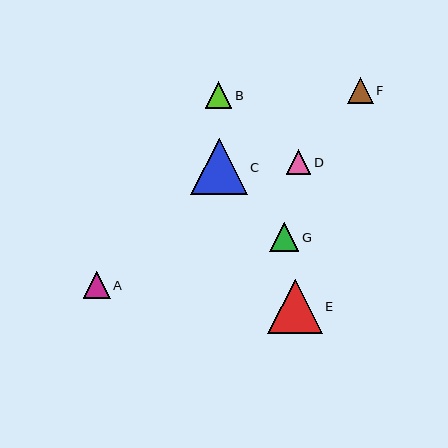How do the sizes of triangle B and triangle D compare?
Triangle B and triangle D are approximately the same size.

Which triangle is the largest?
Triangle C is the largest with a size of approximately 56 pixels.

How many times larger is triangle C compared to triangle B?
Triangle C is approximately 2.1 times the size of triangle B.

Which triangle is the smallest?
Triangle D is the smallest with a size of approximately 25 pixels.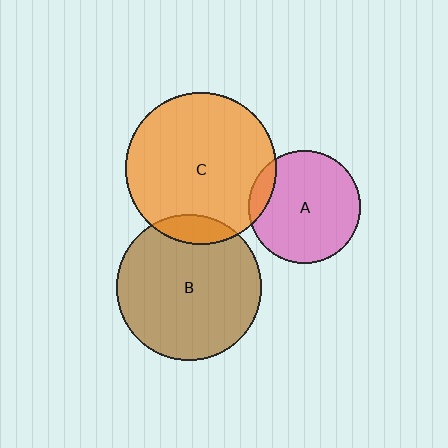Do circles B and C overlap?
Yes.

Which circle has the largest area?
Circle C (orange).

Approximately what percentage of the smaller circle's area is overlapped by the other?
Approximately 10%.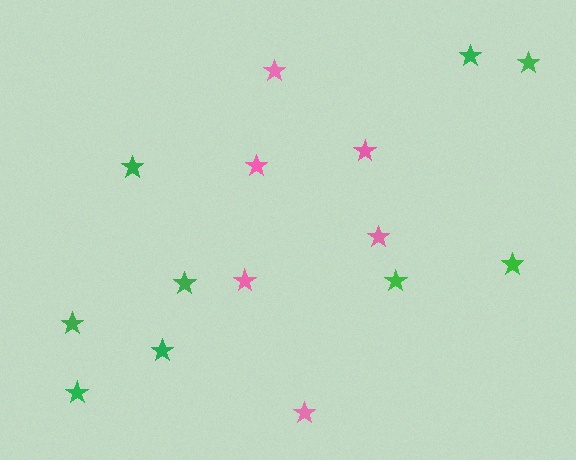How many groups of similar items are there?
There are 2 groups: one group of pink stars (6) and one group of green stars (9).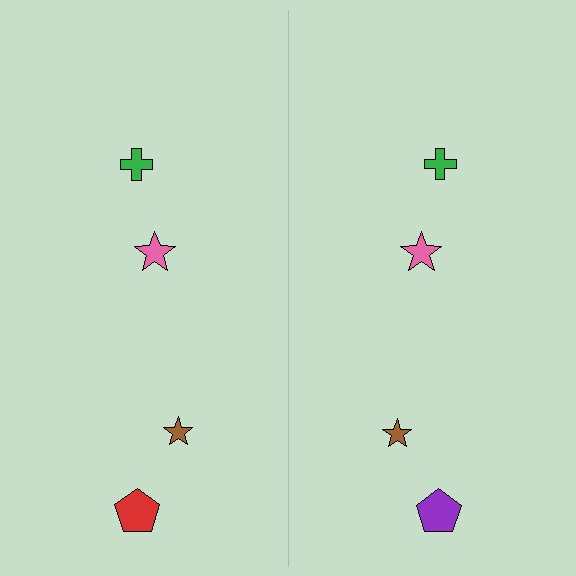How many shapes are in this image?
There are 8 shapes in this image.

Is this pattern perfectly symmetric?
No, the pattern is not perfectly symmetric. The purple pentagon on the right side breaks the symmetry — its mirror counterpart is red.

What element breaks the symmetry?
The purple pentagon on the right side breaks the symmetry — its mirror counterpart is red.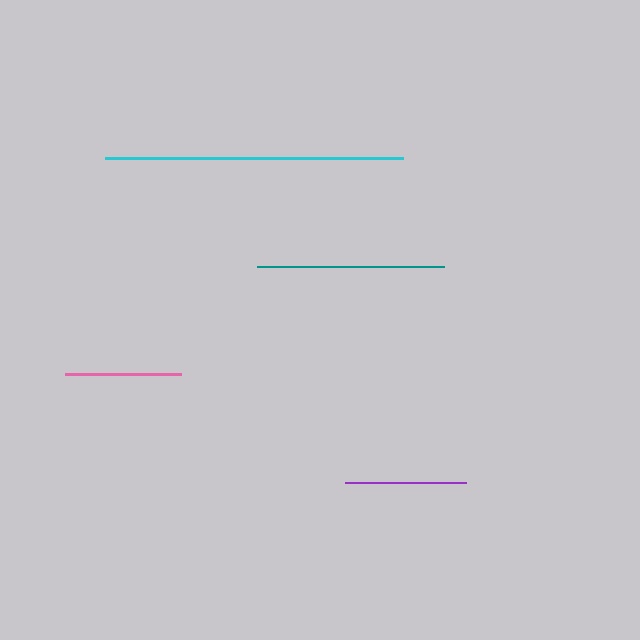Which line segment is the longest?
The cyan line is the longest at approximately 298 pixels.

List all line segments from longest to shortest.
From longest to shortest: cyan, teal, purple, pink.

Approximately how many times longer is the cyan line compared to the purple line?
The cyan line is approximately 2.5 times the length of the purple line.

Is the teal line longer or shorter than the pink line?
The teal line is longer than the pink line.